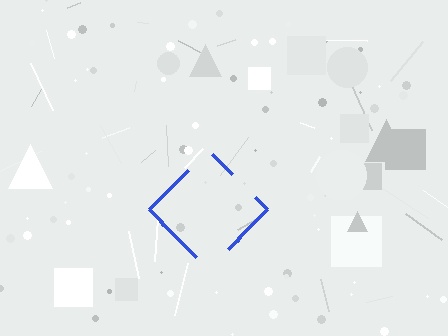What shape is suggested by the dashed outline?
The dashed outline suggests a diamond.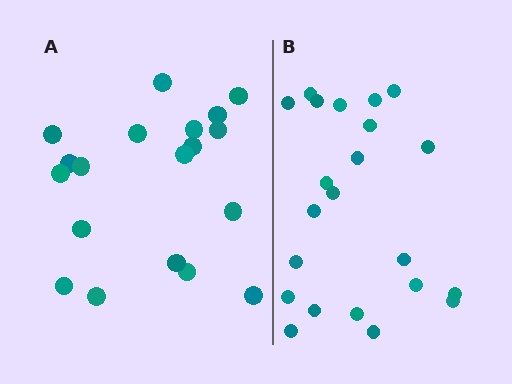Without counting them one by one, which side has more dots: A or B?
Region B (the right region) has more dots.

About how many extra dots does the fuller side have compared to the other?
Region B has just a few more — roughly 2 or 3 more dots than region A.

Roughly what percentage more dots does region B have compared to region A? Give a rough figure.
About 15% more.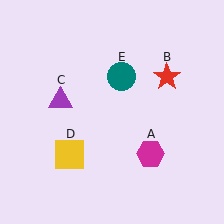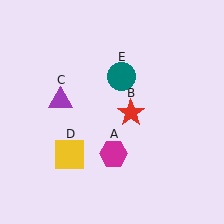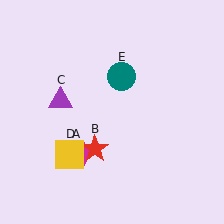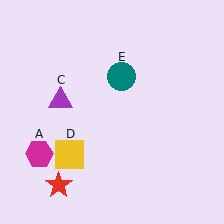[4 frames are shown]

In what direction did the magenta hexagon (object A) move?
The magenta hexagon (object A) moved left.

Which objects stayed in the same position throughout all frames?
Purple triangle (object C) and yellow square (object D) and teal circle (object E) remained stationary.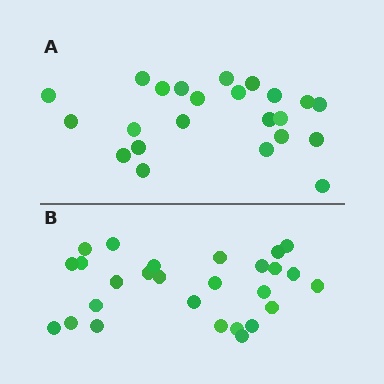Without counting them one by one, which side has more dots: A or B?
Region B (the bottom region) has more dots.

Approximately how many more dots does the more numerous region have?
Region B has about 4 more dots than region A.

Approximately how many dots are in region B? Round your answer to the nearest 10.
About 30 dots. (The exact count is 27, which rounds to 30.)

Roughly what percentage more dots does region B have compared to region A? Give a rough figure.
About 15% more.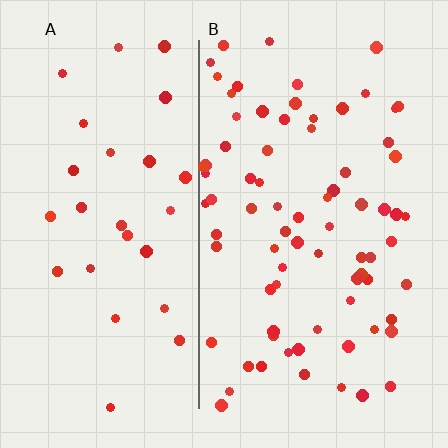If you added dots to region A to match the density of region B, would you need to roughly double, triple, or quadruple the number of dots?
Approximately triple.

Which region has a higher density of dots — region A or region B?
B (the right).